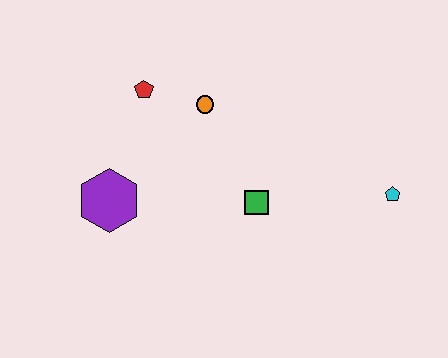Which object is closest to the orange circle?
The red pentagon is closest to the orange circle.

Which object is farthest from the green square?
The red pentagon is farthest from the green square.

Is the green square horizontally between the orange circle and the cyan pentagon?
Yes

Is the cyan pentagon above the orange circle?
No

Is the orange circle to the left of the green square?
Yes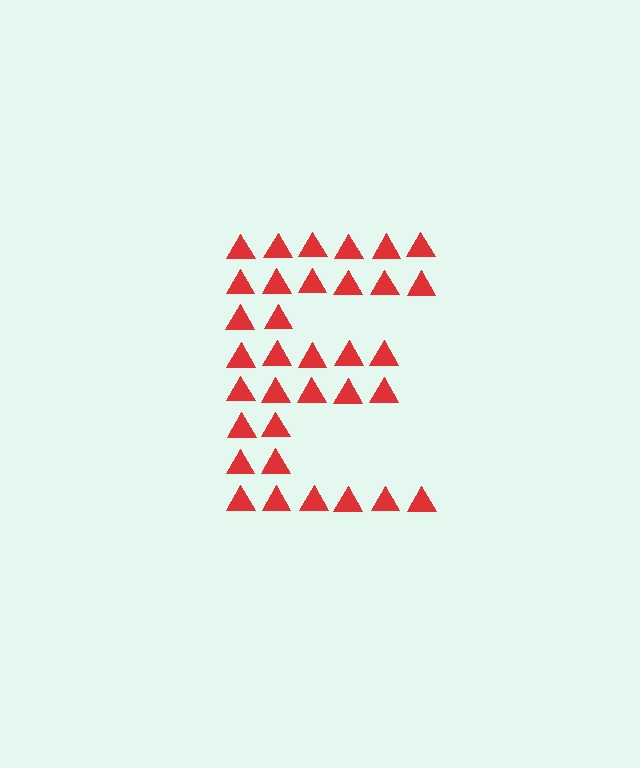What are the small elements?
The small elements are triangles.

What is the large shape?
The large shape is the letter E.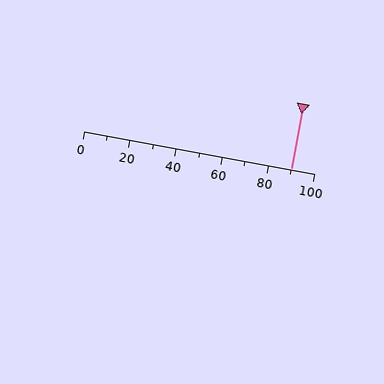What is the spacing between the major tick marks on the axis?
The major ticks are spaced 20 apart.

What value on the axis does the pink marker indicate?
The marker indicates approximately 90.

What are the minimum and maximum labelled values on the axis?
The axis runs from 0 to 100.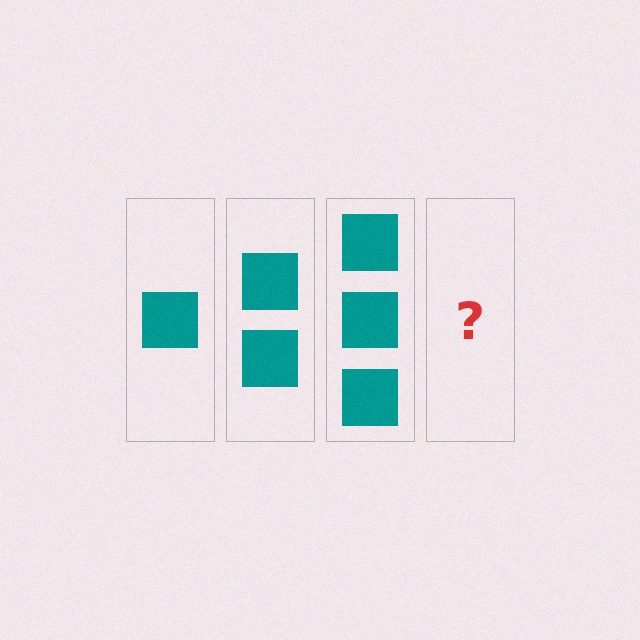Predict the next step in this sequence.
The next step is 4 squares.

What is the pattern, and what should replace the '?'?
The pattern is that each step adds one more square. The '?' should be 4 squares.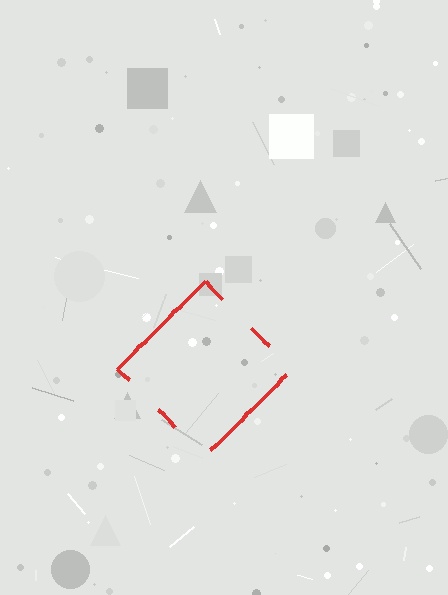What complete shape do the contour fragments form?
The contour fragments form a diamond.